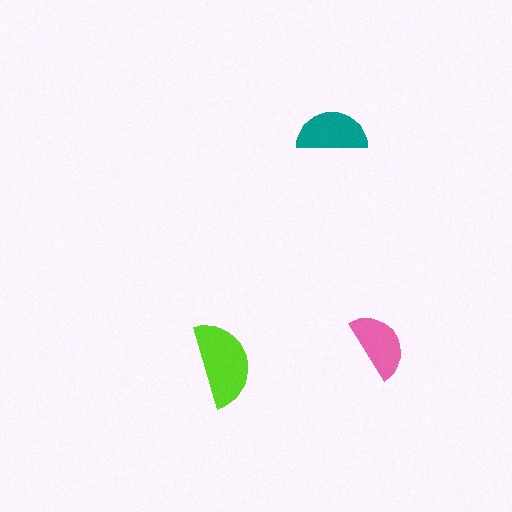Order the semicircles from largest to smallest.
the lime one, the teal one, the pink one.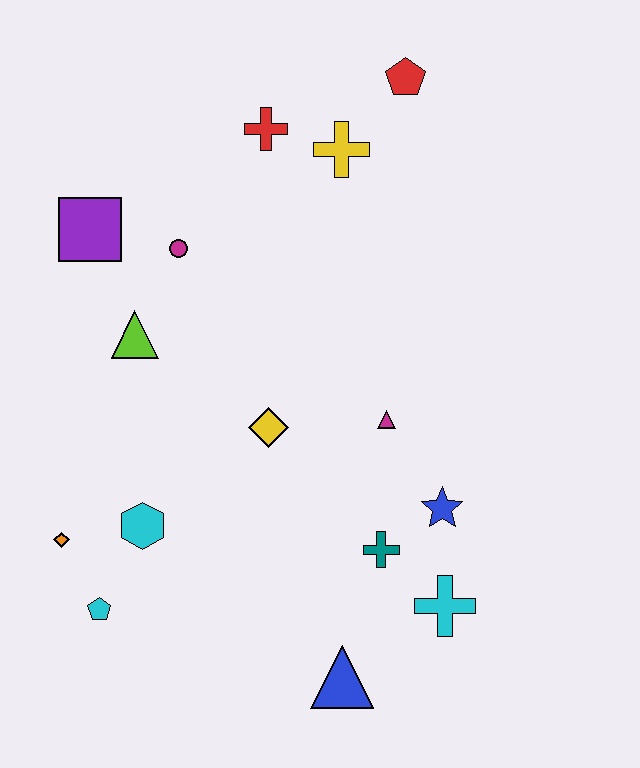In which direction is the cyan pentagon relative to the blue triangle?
The cyan pentagon is to the left of the blue triangle.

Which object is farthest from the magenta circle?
The blue triangle is farthest from the magenta circle.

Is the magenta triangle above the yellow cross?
No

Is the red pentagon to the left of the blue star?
Yes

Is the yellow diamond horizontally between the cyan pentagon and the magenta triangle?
Yes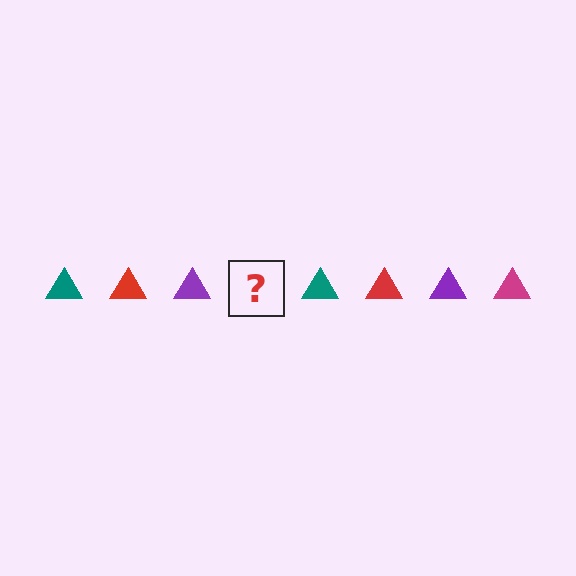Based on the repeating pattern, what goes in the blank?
The blank should be a magenta triangle.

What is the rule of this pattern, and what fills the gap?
The rule is that the pattern cycles through teal, red, purple, magenta triangles. The gap should be filled with a magenta triangle.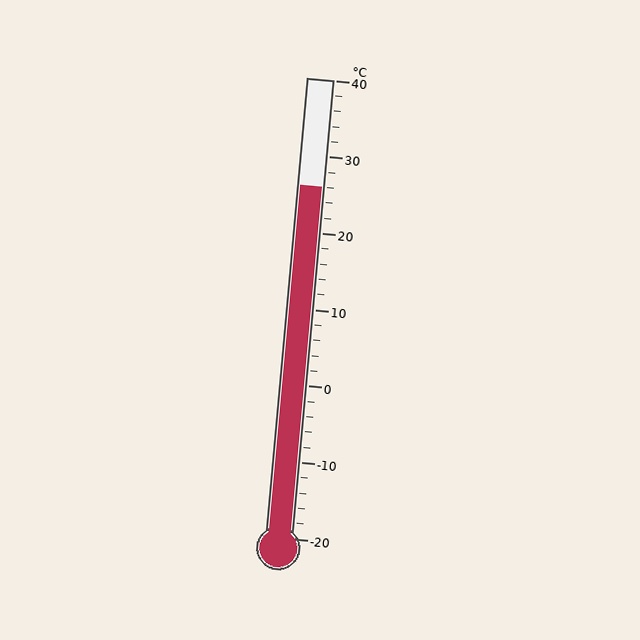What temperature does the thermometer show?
The thermometer shows approximately 26°C.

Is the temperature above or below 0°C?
The temperature is above 0°C.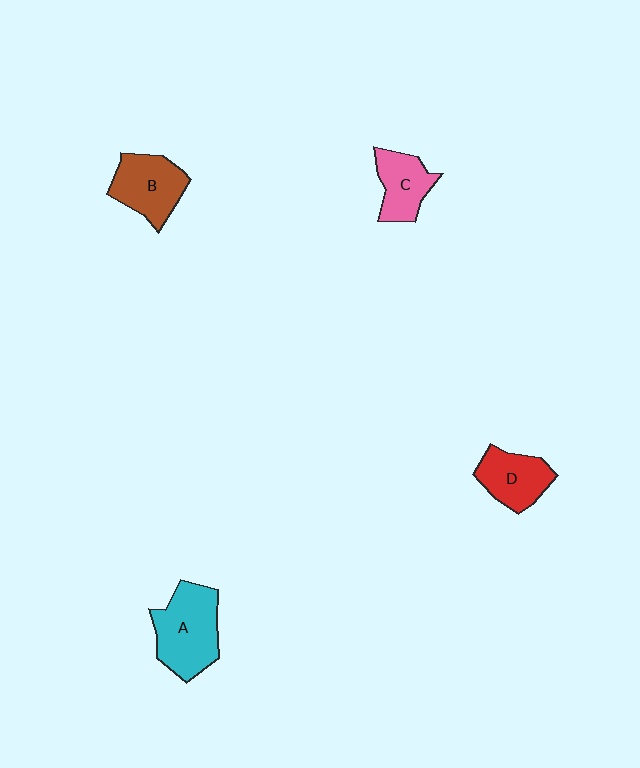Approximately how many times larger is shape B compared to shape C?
Approximately 1.2 times.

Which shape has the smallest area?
Shape C (pink).